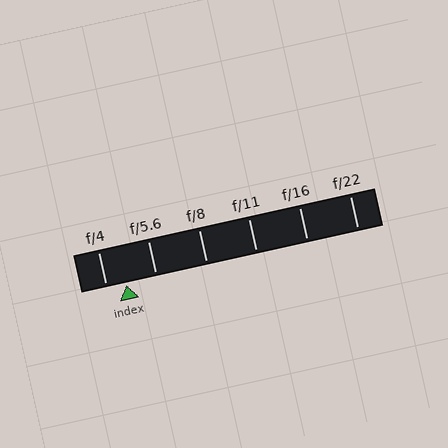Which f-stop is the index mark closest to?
The index mark is closest to f/4.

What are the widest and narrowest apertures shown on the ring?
The widest aperture shown is f/4 and the narrowest is f/22.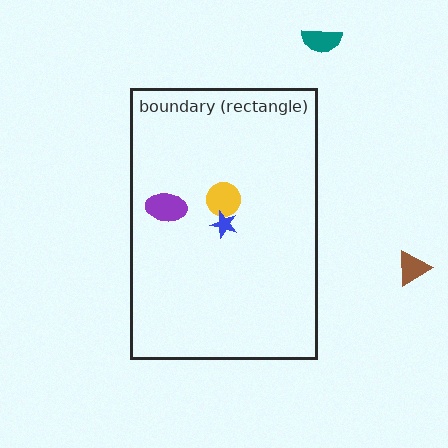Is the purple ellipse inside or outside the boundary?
Inside.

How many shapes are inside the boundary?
3 inside, 2 outside.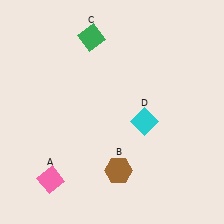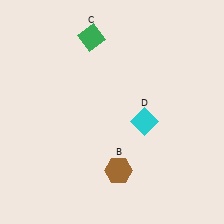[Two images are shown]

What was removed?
The pink diamond (A) was removed in Image 2.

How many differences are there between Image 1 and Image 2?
There is 1 difference between the two images.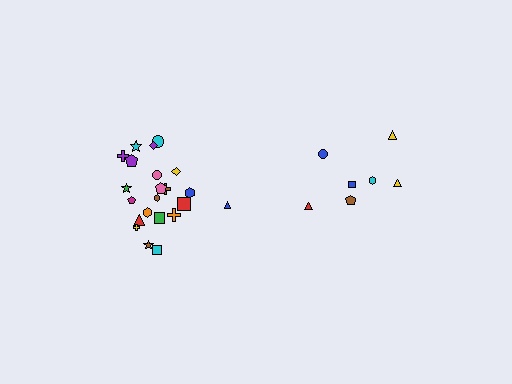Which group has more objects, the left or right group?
The left group.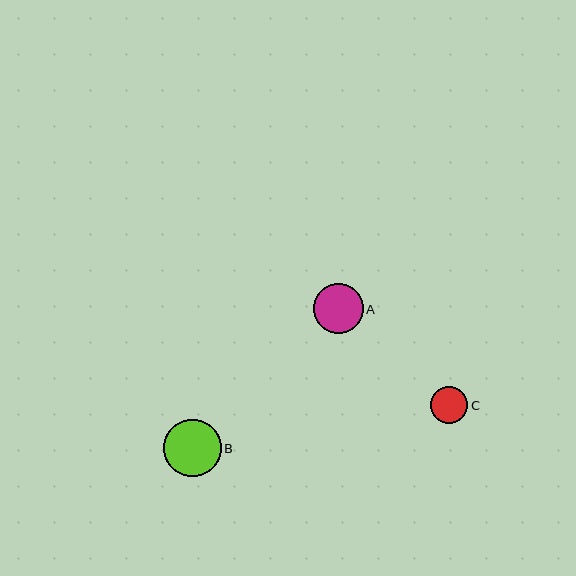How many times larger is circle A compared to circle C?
Circle A is approximately 1.3 times the size of circle C.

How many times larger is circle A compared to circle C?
Circle A is approximately 1.3 times the size of circle C.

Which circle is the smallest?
Circle C is the smallest with a size of approximately 38 pixels.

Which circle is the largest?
Circle B is the largest with a size of approximately 57 pixels.